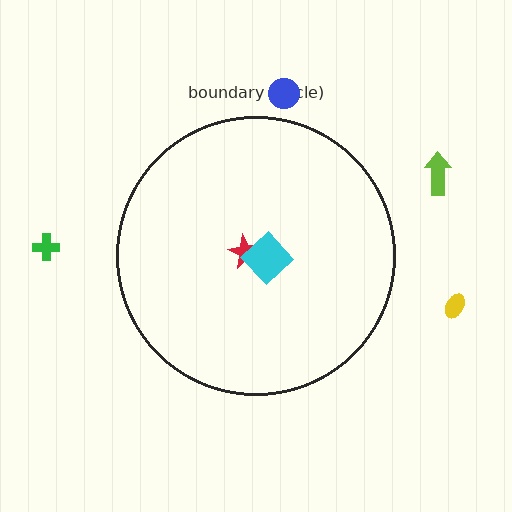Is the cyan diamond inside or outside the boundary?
Inside.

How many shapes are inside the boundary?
2 inside, 4 outside.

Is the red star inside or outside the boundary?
Inside.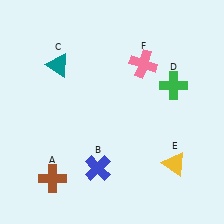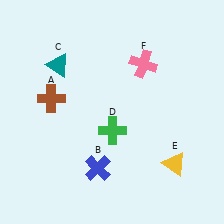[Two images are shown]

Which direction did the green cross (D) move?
The green cross (D) moved left.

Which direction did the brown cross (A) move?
The brown cross (A) moved up.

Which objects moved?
The objects that moved are: the brown cross (A), the green cross (D).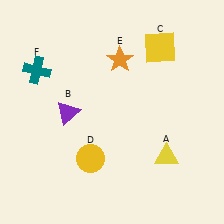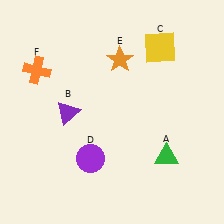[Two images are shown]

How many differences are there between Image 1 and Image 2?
There are 3 differences between the two images.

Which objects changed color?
A changed from yellow to green. D changed from yellow to purple. F changed from teal to orange.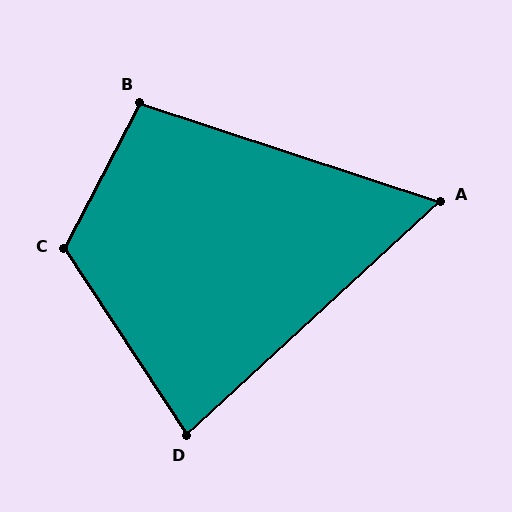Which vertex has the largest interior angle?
C, at approximately 119 degrees.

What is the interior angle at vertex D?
Approximately 81 degrees (acute).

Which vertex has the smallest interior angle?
A, at approximately 61 degrees.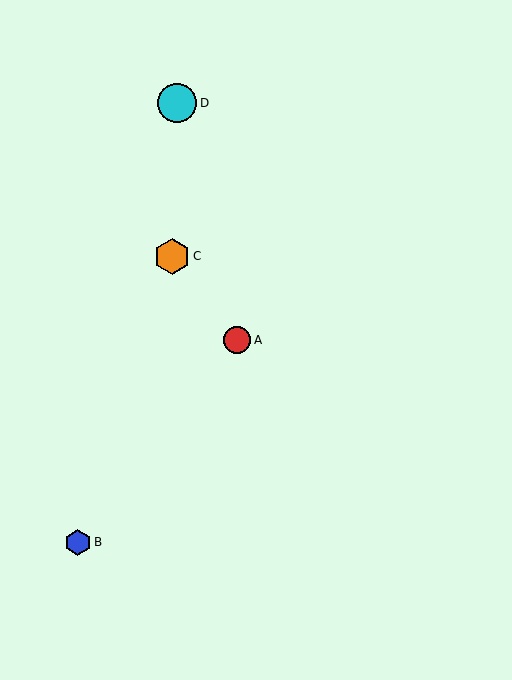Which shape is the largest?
The cyan circle (labeled D) is the largest.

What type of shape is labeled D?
Shape D is a cyan circle.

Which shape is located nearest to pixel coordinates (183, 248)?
The orange hexagon (labeled C) at (172, 256) is nearest to that location.